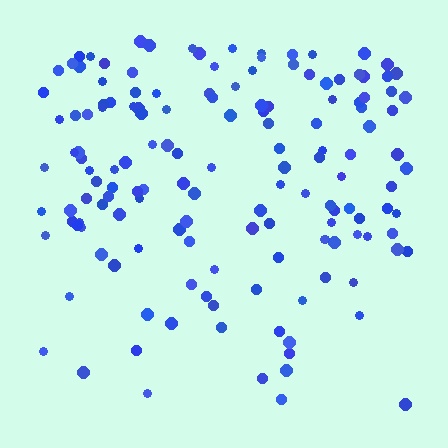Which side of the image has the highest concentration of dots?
The top.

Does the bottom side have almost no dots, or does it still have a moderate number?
Still a moderate number, just noticeably fewer than the top.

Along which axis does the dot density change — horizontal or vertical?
Vertical.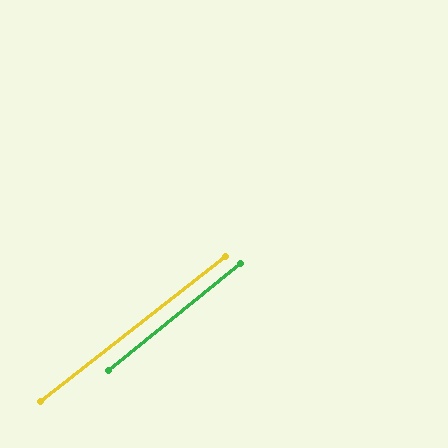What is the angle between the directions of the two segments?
Approximately 1 degree.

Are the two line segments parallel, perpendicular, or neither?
Parallel — their directions differ by only 1.0°.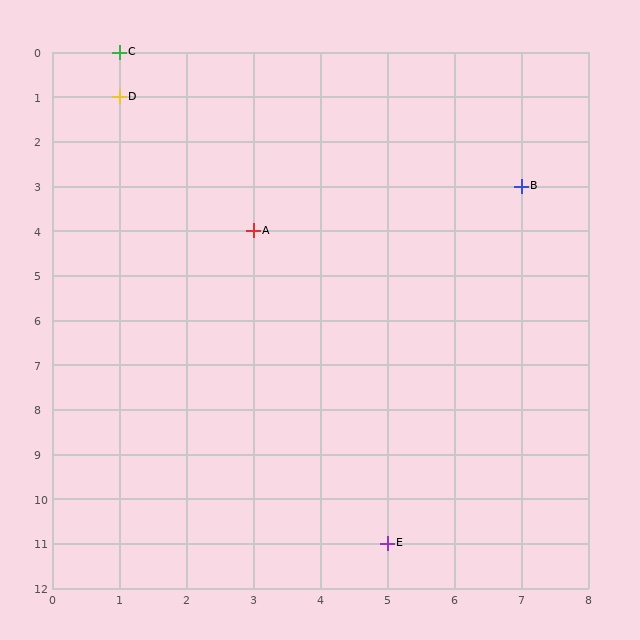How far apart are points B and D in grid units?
Points B and D are 6 columns and 2 rows apart (about 6.3 grid units diagonally).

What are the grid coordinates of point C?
Point C is at grid coordinates (1, 0).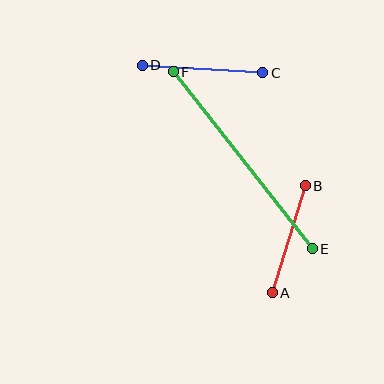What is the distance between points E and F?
The distance is approximately 225 pixels.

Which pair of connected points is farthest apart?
Points E and F are farthest apart.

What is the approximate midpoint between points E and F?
The midpoint is at approximately (243, 160) pixels.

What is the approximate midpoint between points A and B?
The midpoint is at approximately (289, 239) pixels.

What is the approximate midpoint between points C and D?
The midpoint is at approximately (203, 69) pixels.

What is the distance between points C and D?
The distance is approximately 121 pixels.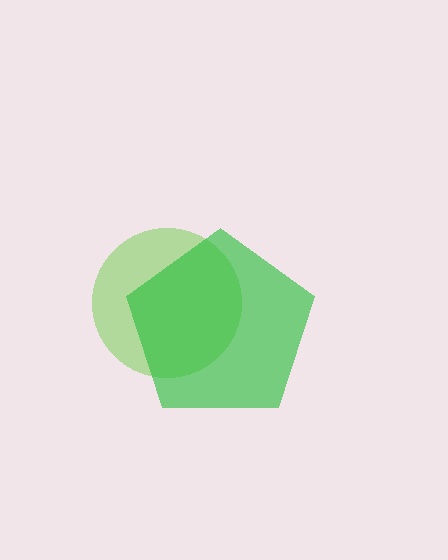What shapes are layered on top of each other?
The layered shapes are: a lime circle, a green pentagon.